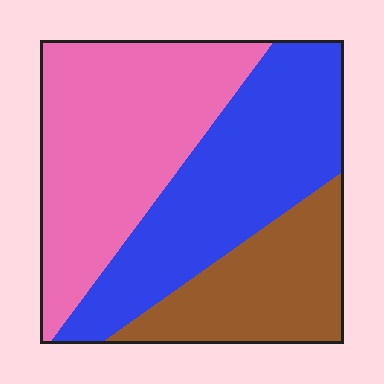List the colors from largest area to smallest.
From largest to smallest: pink, blue, brown.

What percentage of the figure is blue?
Blue takes up about three eighths (3/8) of the figure.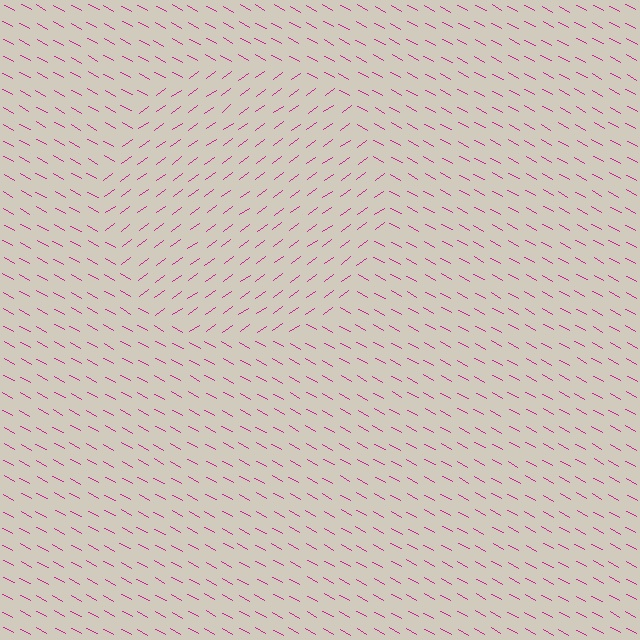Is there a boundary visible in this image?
Yes, there is a texture boundary formed by a change in line orientation.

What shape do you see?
I see a circle.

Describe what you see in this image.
The image is filled with small magenta line segments. A circle region in the image has lines oriented differently from the surrounding lines, creating a visible texture boundary.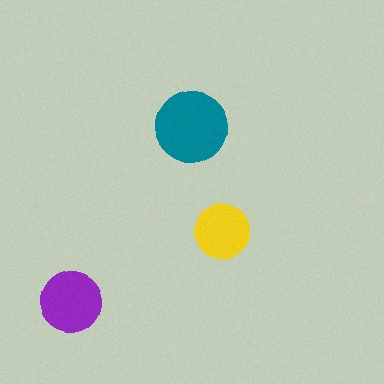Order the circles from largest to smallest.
the teal one, the purple one, the yellow one.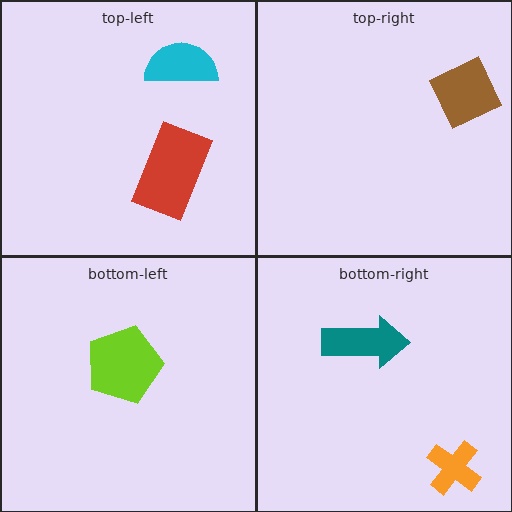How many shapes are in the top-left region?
2.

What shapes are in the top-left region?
The red rectangle, the cyan semicircle.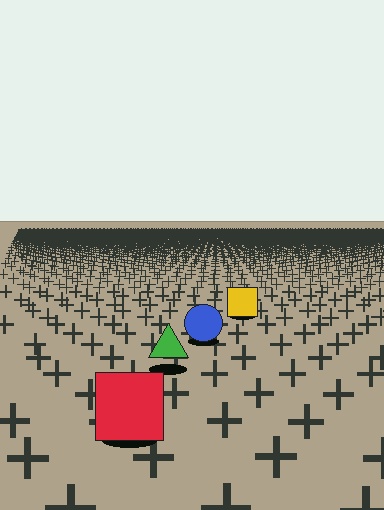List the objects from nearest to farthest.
From nearest to farthest: the red square, the green triangle, the blue circle, the yellow square.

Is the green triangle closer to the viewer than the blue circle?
Yes. The green triangle is closer — you can tell from the texture gradient: the ground texture is coarser near it.